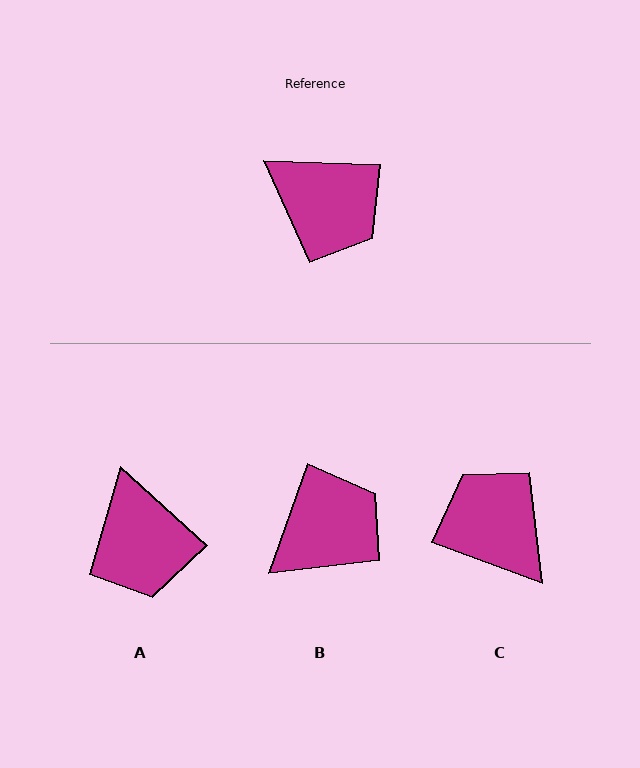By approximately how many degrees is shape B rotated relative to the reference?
Approximately 72 degrees counter-clockwise.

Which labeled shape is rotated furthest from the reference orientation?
C, about 162 degrees away.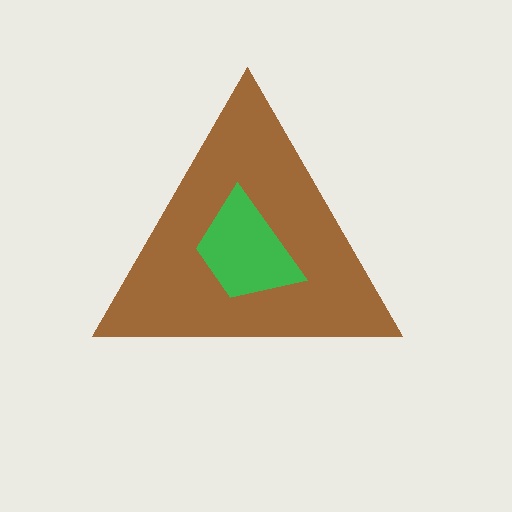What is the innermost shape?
The green trapezoid.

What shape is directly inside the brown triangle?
The green trapezoid.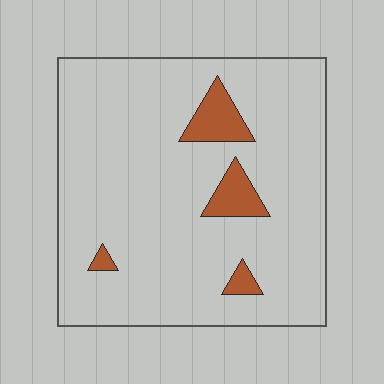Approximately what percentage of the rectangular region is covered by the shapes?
Approximately 10%.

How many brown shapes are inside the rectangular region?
4.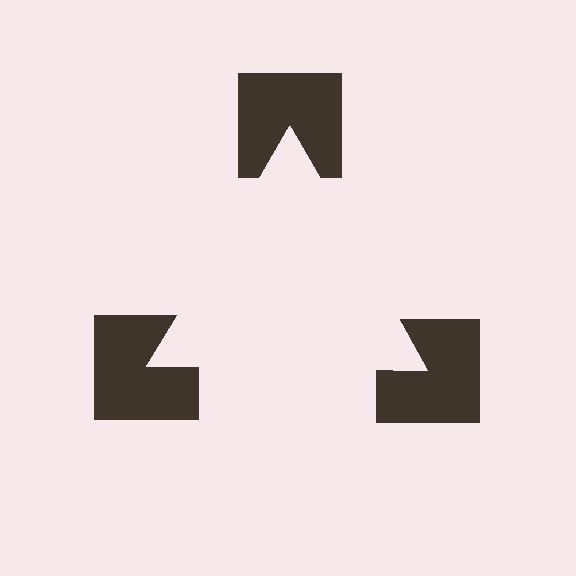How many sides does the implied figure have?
3 sides.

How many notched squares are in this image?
There are 3 — one at each vertex of the illusory triangle.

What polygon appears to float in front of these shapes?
An illusory triangle — its edges are inferred from the aligned wedge cuts in the notched squares, not physically drawn.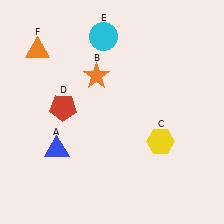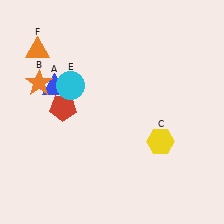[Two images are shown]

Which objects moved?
The objects that moved are: the blue triangle (A), the orange star (B), the cyan circle (E).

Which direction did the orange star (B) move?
The orange star (B) moved left.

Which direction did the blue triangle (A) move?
The blue triangle (A) moved up.